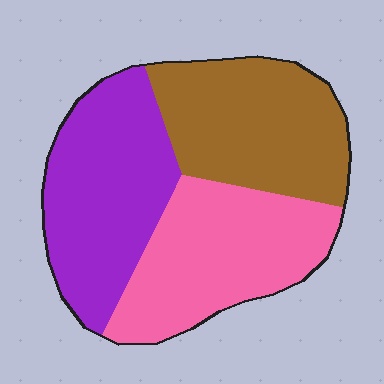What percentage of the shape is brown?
Brown covers around 30% of the shape.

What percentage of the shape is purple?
Purple covers 34% of the shape.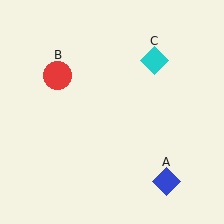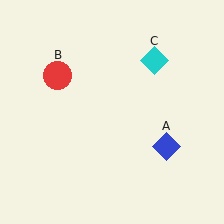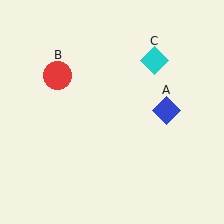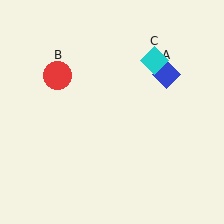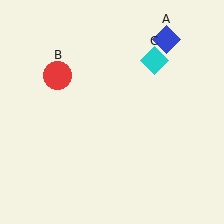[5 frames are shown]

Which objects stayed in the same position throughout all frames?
Red circle (object B) and cyan diamond (object C) remained stationary.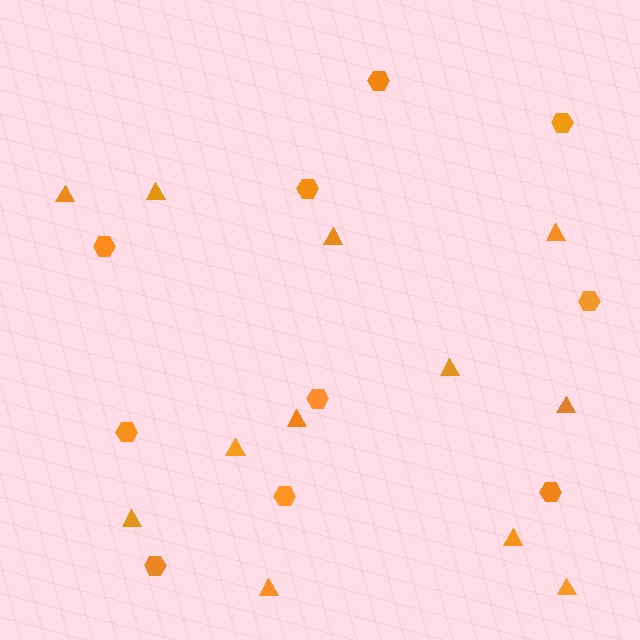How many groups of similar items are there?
There are 2 groups: one group of triangles (12) and one group of hexagons (10).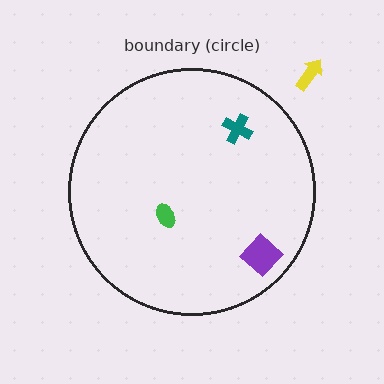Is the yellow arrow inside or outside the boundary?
Outside.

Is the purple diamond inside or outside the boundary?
Inside.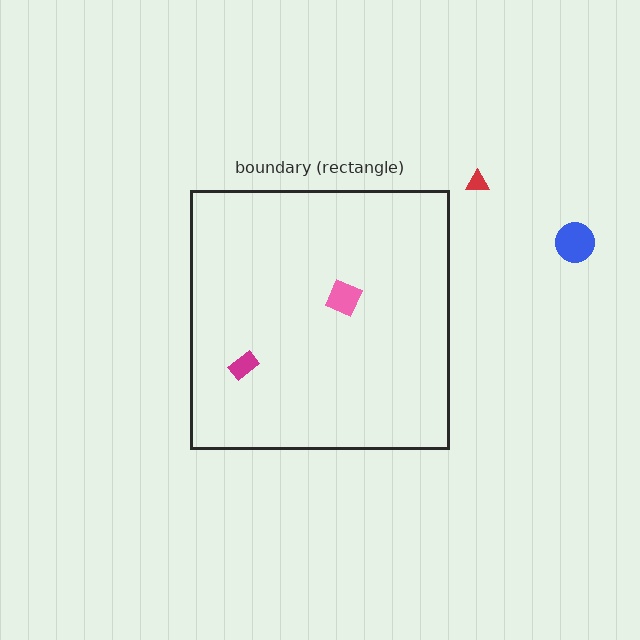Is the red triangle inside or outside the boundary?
Outside.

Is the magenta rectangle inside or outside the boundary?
Inside.